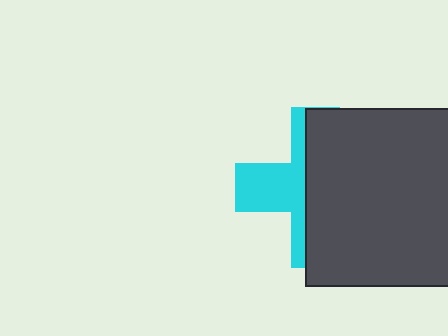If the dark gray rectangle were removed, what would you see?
You would see the complete cyan cross.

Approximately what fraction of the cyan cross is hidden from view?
Roughly 62% of the cyan cross is hidden behind the dark gray rectangle.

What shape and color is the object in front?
The object in front is a dark gray rectangle.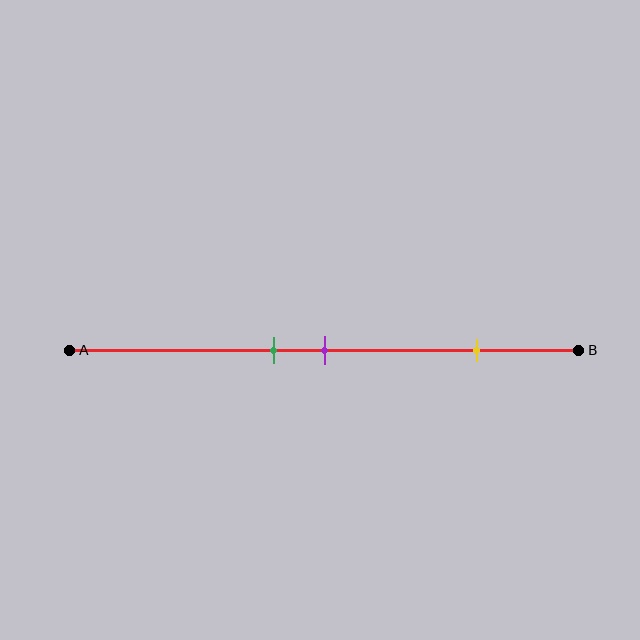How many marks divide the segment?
There are 3 marks dividing the segment.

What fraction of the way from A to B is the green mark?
The green mark is approximately 40% (0.4) of the way from A to B.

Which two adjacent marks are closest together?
The green and purple marks are the closest adjacent pair.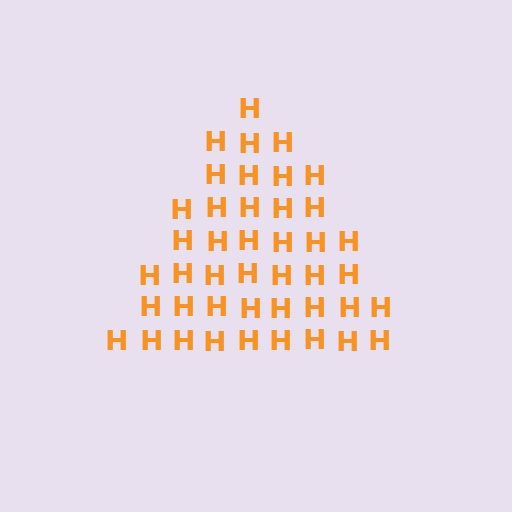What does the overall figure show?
The overall figure shows a triangle.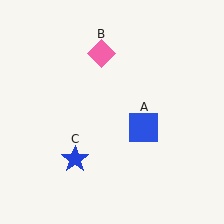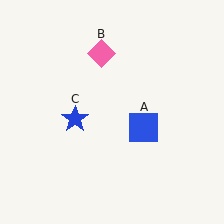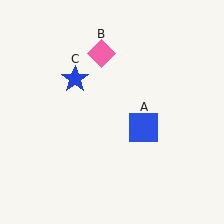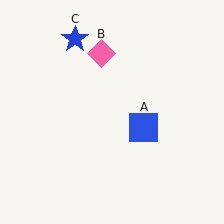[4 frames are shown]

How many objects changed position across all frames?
1 object changed position: blue star (object C).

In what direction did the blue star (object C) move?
The blue star (object C) moved up.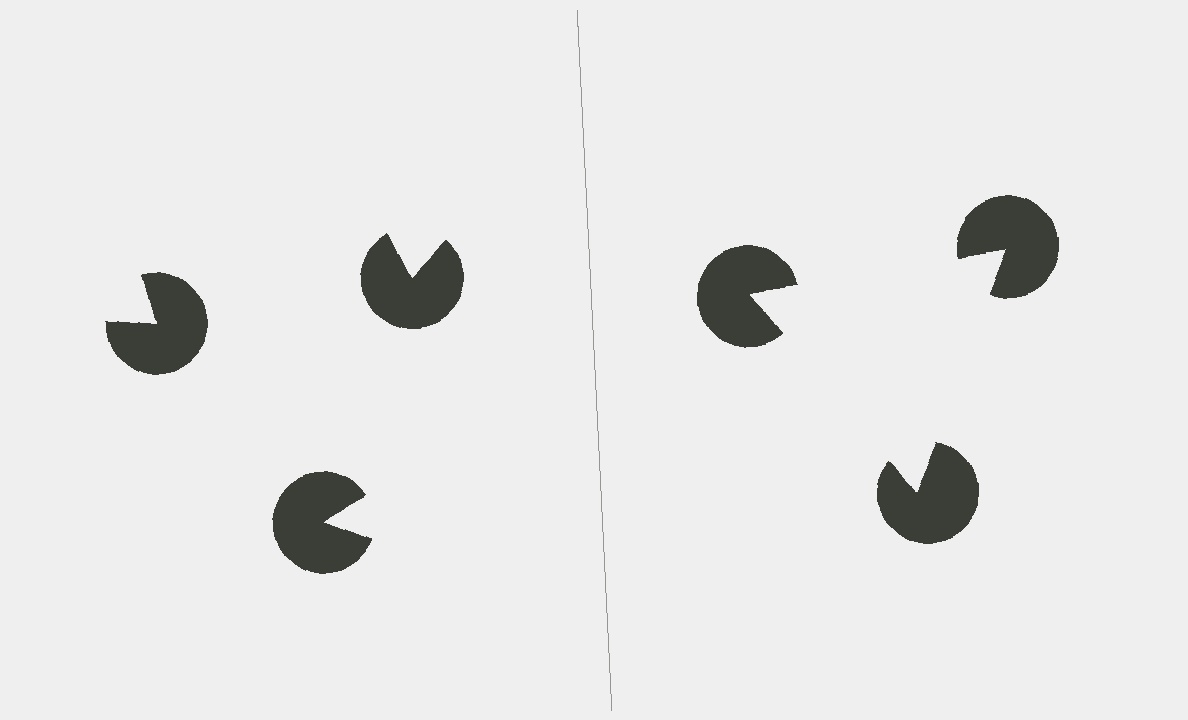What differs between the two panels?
The pac-man discs are positioned identically on both sides; only the wedge orientations differ. On the right they align to a triangle; on the left they are misaligned.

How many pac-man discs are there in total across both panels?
6 — 3 on each side.